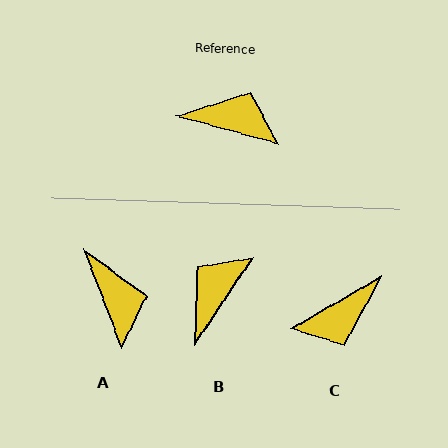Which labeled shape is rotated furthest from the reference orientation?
C, about 134 degrees away.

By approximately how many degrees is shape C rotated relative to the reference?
Approximately 134 degrees clockwise.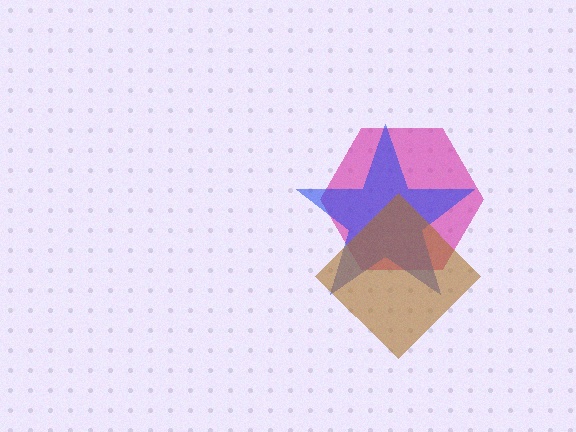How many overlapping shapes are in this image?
There are 3 overlapping shapes in the image.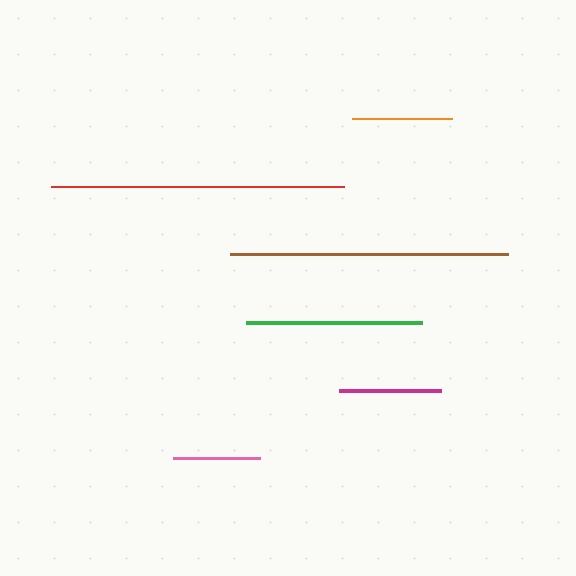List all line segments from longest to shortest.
From longest to shortest: red, brown, green, magenta, orange, pink.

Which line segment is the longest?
The red line is the longest at approximately 293 pixels.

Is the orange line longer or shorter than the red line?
The red line is longer than the orange line.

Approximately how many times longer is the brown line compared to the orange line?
The brown line is approximately 2.8 times the length of the orange line.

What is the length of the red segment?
The red segment is approximately 293 pixels long.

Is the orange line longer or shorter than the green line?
The green line is longer than the orange line.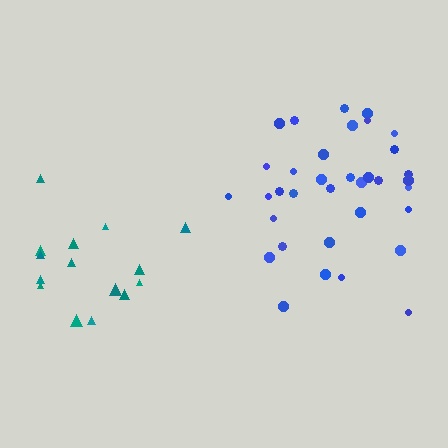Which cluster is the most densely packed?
Blue.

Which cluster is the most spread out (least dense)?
Teal.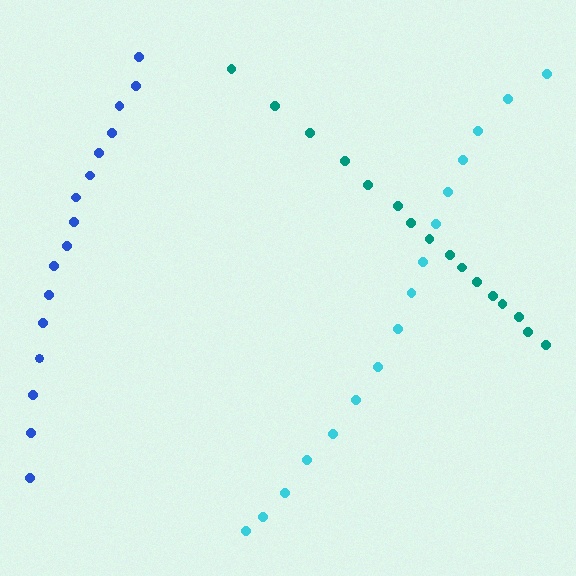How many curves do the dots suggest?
There are 3 distinct paths.